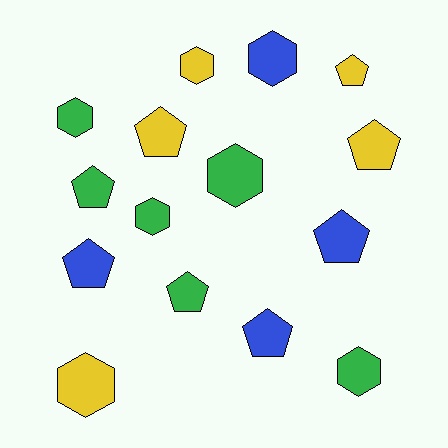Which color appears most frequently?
Green, with 6 objects.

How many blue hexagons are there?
There is 1 blue hexagon.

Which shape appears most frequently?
Pentagon, with 8 objects.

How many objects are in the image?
There are 15 objects.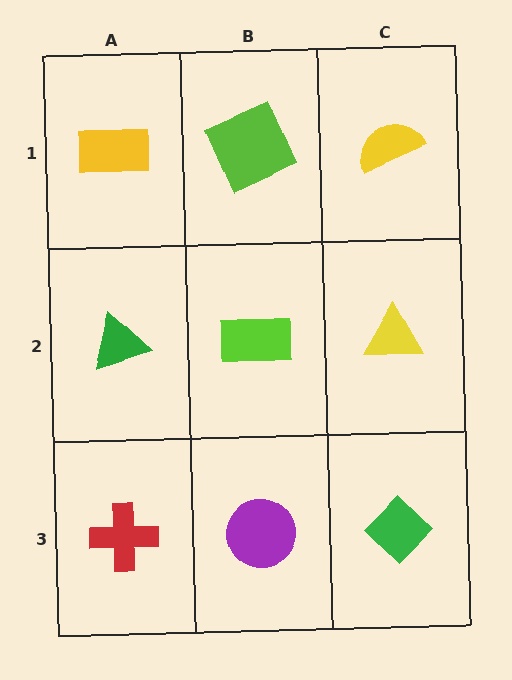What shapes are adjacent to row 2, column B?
A lime square (row 1, column B), a purple circle (row 3, column B), a green triangle (row 2, column A), a yellow triangle (row 2, column C).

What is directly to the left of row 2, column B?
A green triangle.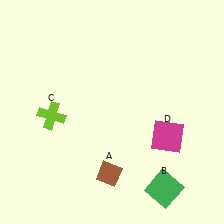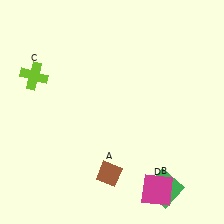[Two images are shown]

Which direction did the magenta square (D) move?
The magenta square (D) moved down.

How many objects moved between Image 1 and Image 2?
2 objects moved between the two images.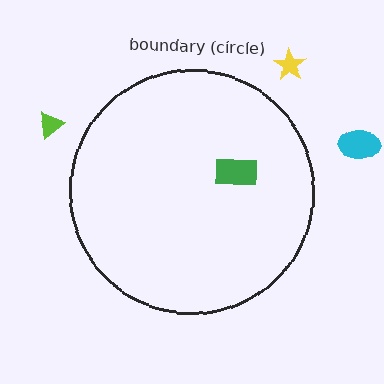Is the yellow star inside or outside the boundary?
Outside.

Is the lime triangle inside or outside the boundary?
Outside.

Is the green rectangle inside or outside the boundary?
Inside.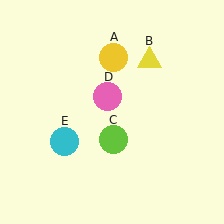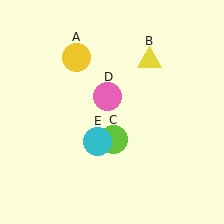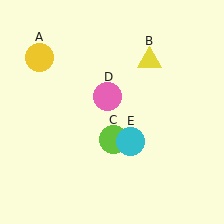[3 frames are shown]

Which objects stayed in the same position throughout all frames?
Yellow triangle (object B) and lime circle (object C) and pink circle (object D) remained stationary.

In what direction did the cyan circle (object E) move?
The cyan circle (object E) moved right.